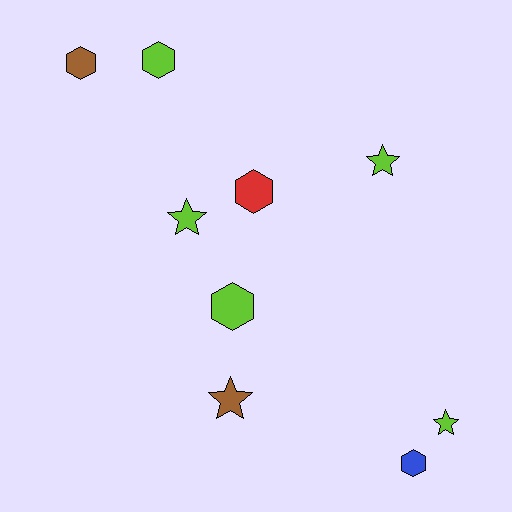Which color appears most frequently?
Lime, with 5 objects.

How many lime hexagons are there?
There are 2 lime hexagons.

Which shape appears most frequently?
Hexagon, with 5 objects.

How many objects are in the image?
There are 9 objects.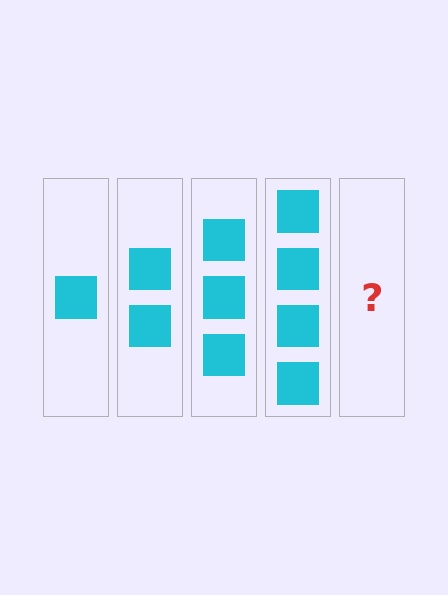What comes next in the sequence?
The next element should be 5 squares.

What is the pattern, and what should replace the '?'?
The pattern is that each step adds one more square. The '?' should be 5 squares.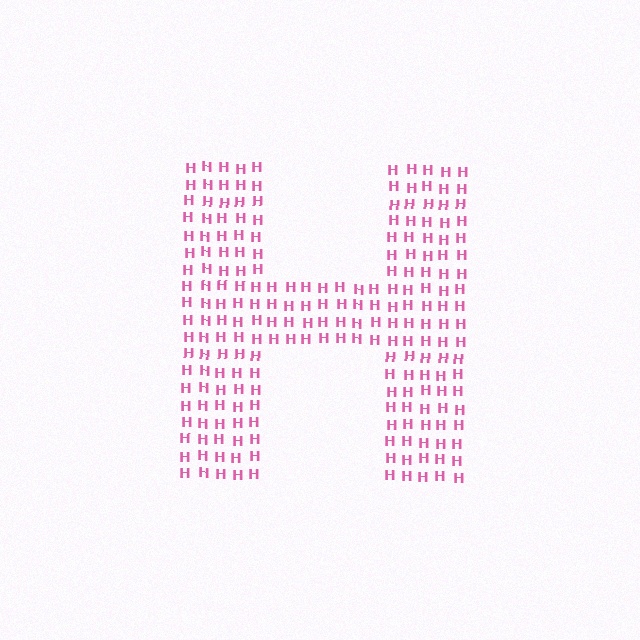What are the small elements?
The small elements are letter H's.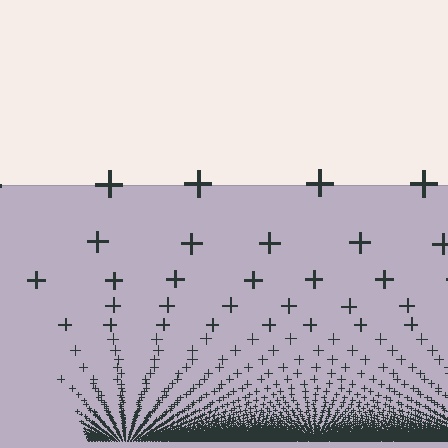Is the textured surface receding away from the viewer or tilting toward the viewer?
The surface appears to tilt toward the viewer. Texture elements get larger and sparser toward the top.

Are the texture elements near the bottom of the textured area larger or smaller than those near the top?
Smaller. The gradient is inverted — elements near the bottom are smaller and denser.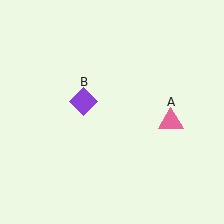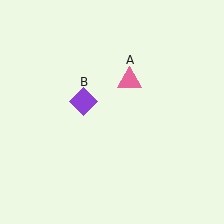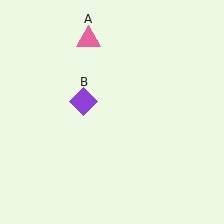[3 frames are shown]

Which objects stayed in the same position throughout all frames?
Purple diamond (object B) remained stationary.